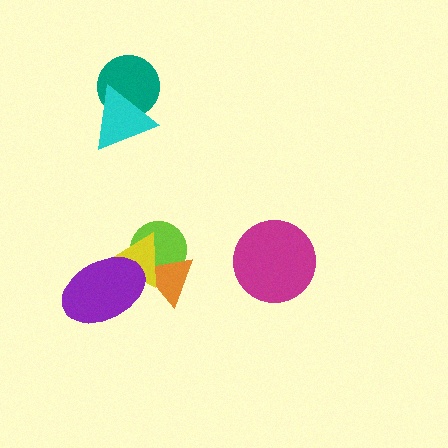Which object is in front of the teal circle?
The cyan triangle is in front of the teal circle.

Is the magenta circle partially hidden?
No, no other shape covers it.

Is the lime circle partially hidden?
Yes, it is partially covered by another shape.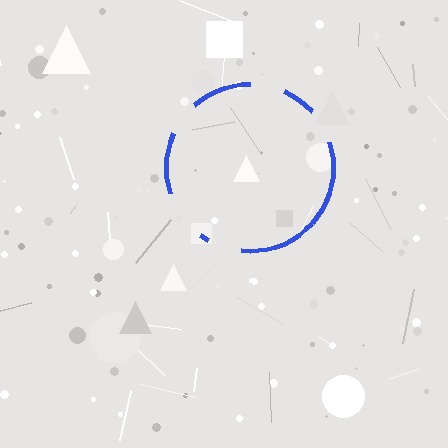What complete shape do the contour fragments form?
The contour fragments form a circle.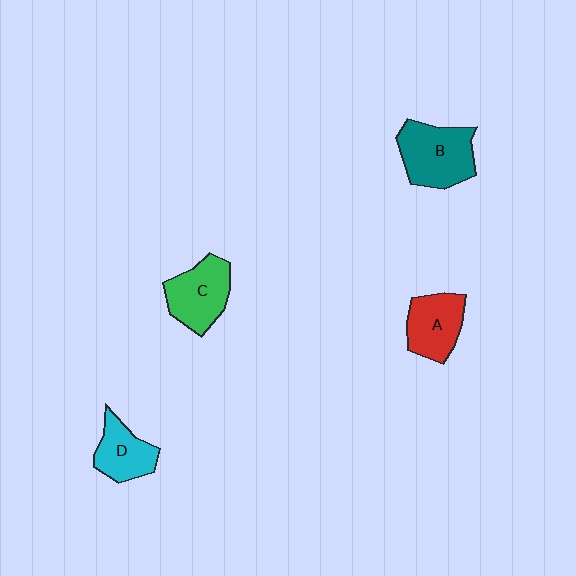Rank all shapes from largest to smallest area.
From largest to smallest: B (teal), C (green), A (red), D (cyan).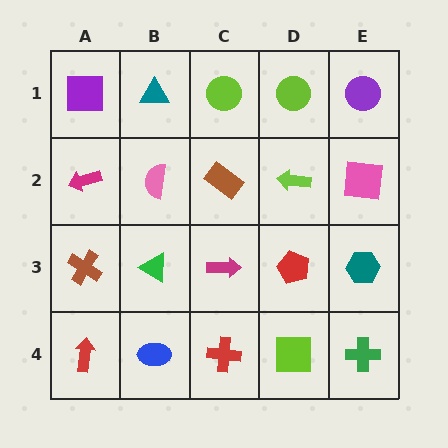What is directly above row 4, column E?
A teal hexagon.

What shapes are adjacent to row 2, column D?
A lime circle (row 1, column D), a red pentagon (row 3, column D), a brown rectangle (row 2, column C), a pink square (row 2, column E).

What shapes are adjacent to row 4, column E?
A teal hexagon (row 3, column E), a lime square (row 4, column D).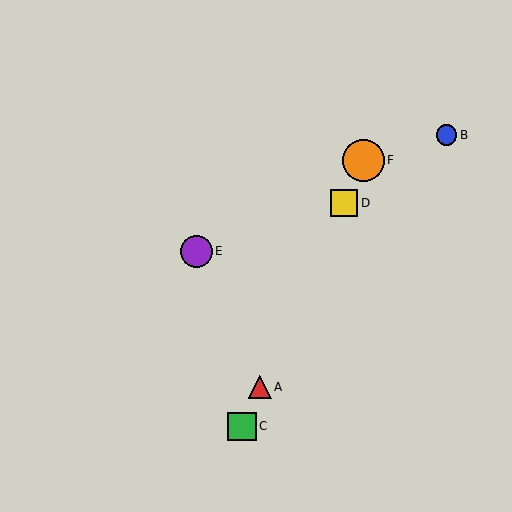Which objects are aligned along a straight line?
Objects A, C, D, F are aligned along a straight line.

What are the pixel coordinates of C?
Object C is at (242, 426).